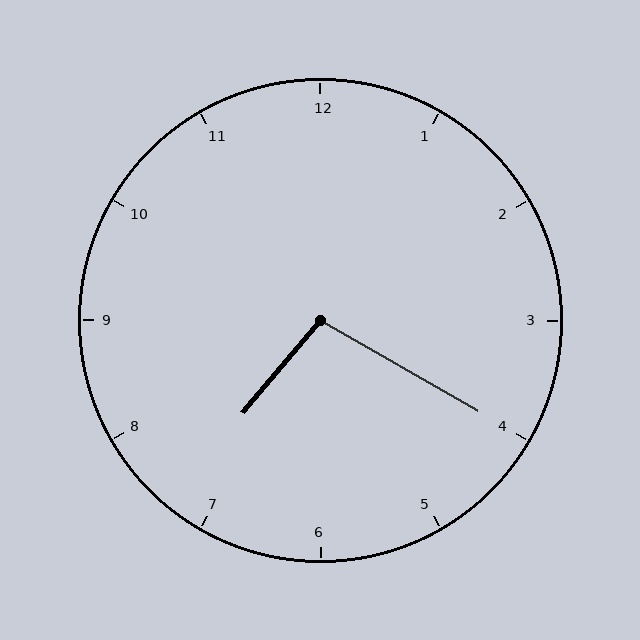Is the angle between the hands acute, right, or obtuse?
It is obtuse.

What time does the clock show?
7:20.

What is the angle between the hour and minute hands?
Approximately 100 degrees.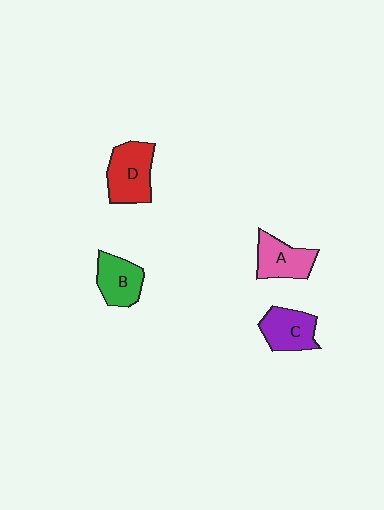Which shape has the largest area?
Shape D (red).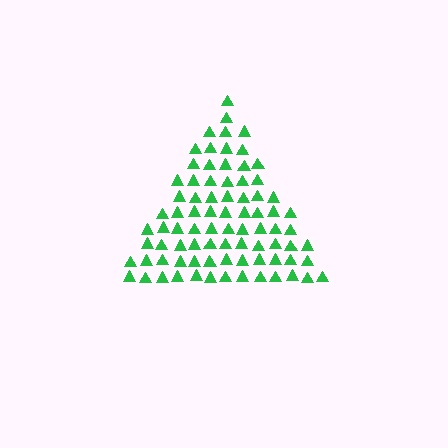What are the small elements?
The small elements are triangles.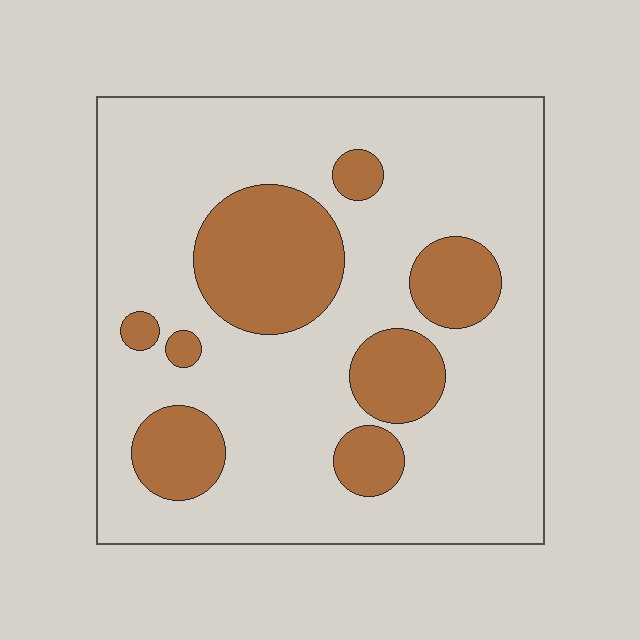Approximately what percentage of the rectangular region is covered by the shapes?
Approximately 25%.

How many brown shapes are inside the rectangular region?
8.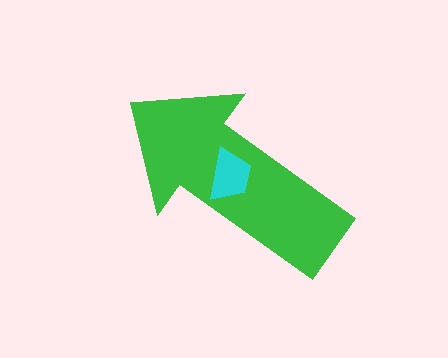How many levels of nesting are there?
2.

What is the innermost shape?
The cyan trapezoid.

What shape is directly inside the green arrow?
The cyan trapezoid.